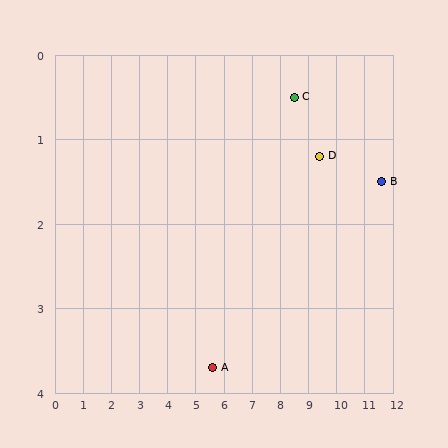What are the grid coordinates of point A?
Point A is at approximately (5.6, 3.7).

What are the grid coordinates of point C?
Point C is at approximately (8.5, 0.5).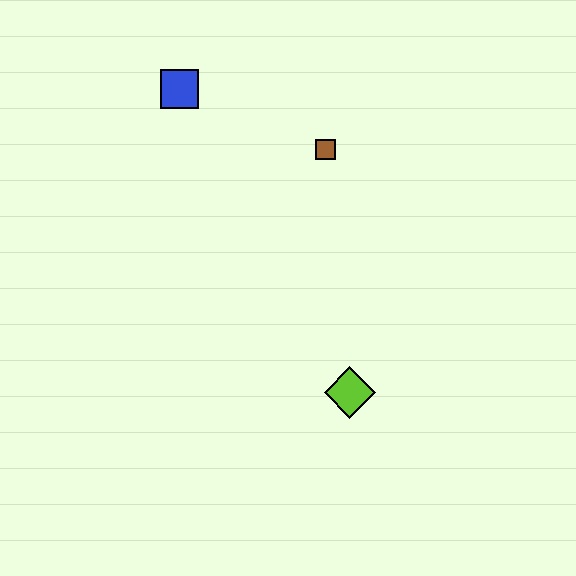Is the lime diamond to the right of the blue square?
Yes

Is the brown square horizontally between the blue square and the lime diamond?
Yes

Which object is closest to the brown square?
The blue square is closest to the brown square.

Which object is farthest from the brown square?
The lime diamond is farthest from the brown square.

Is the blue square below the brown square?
No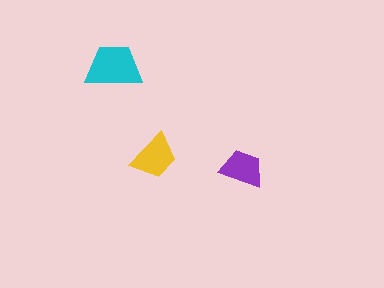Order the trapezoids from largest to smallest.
the cyan one, the yellow one, the purple one.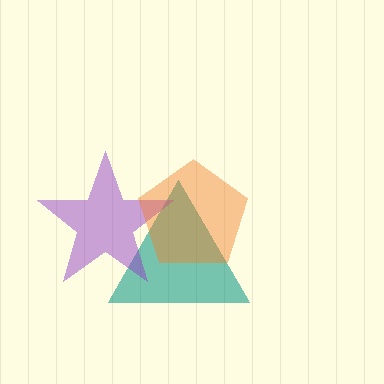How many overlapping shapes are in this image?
There are 3 overlapping shapes in the image.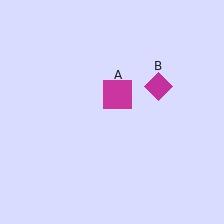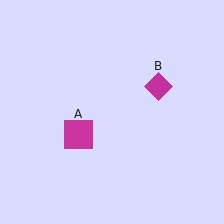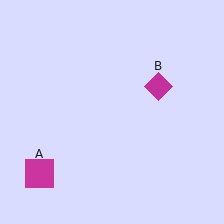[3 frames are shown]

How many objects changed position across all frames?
1 object changed position: magenta square (object A).